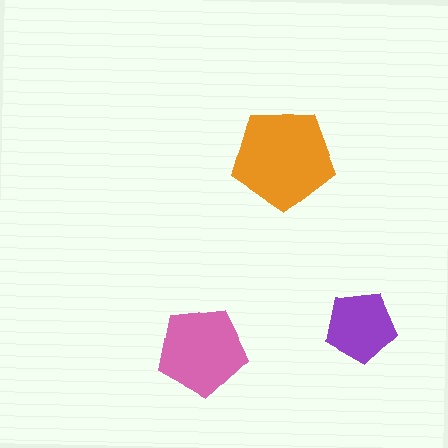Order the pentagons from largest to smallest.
the orange one, the pink one, the purple one.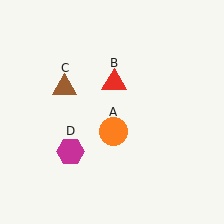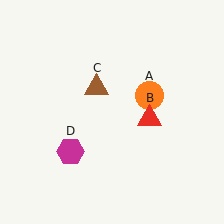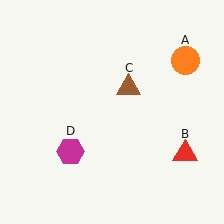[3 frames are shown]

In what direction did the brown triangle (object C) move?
The brown triangle (object C) moved right.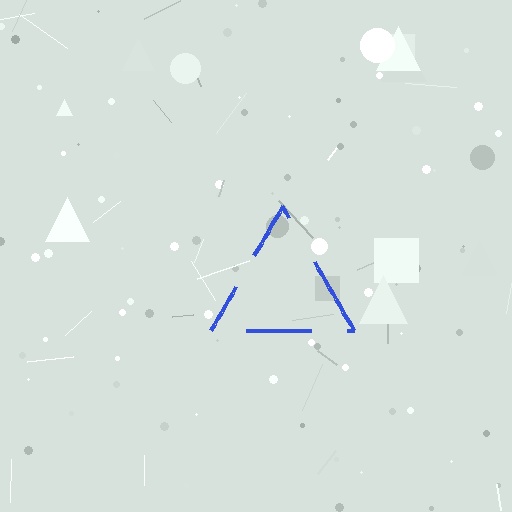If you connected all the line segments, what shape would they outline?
They would outline a triangle.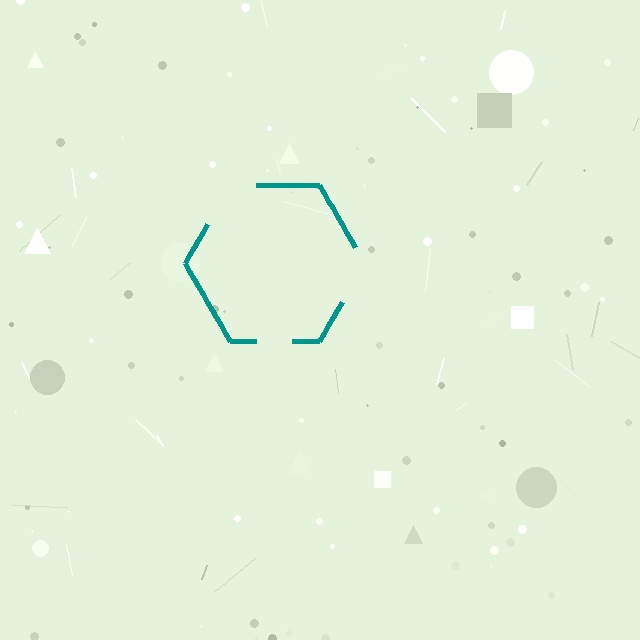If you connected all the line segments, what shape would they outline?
They would outline a hexagon.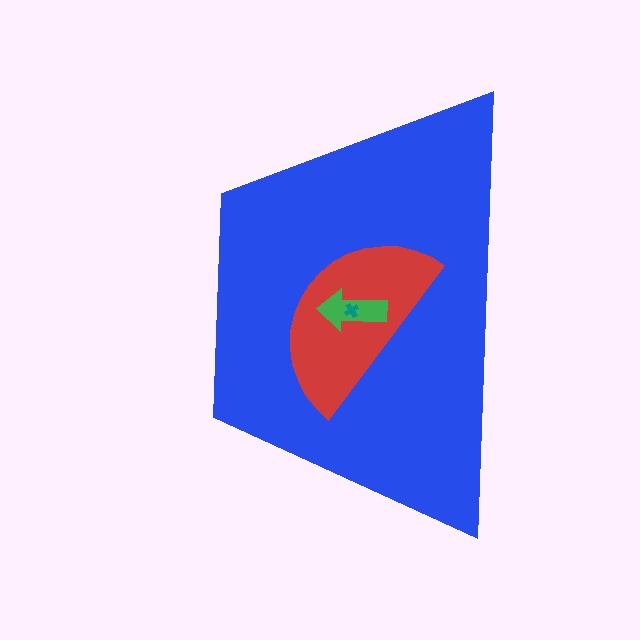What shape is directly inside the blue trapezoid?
The red semicircle.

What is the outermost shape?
The blue trapezoid.